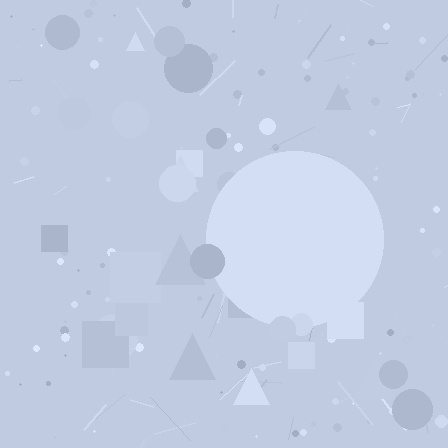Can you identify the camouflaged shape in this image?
The camouflaged shape is a circle.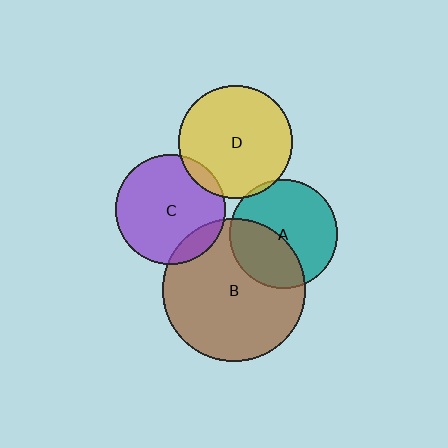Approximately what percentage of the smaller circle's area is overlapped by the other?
Approximately 10%.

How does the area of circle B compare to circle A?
Approximately 1.7 times.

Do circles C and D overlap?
Yes.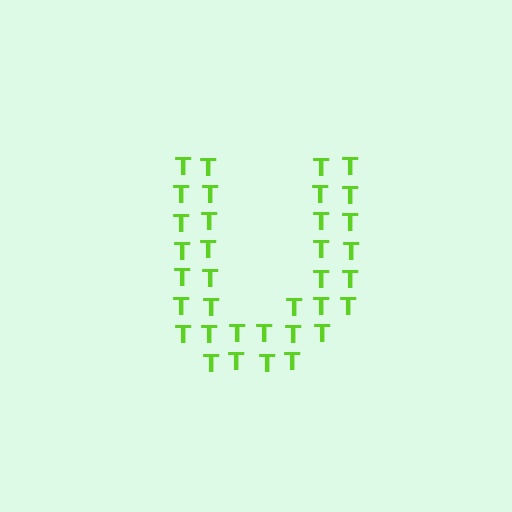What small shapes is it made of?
It is made of small letter T's.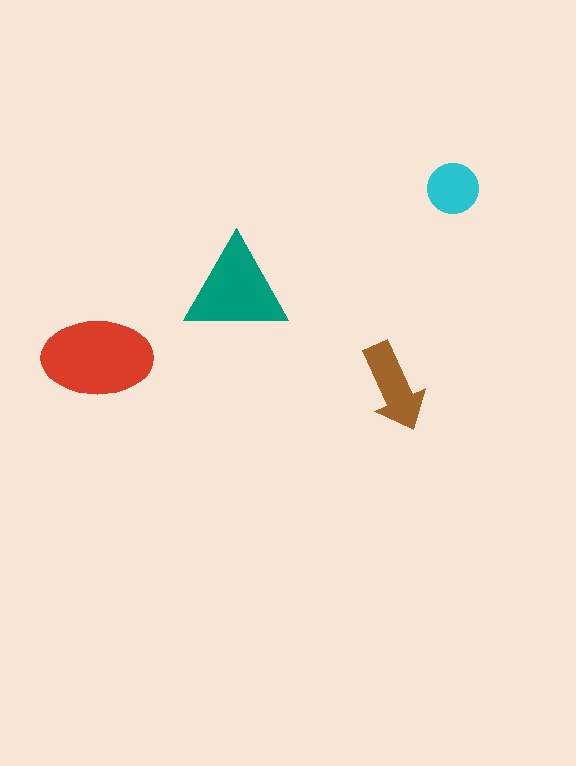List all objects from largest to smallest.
The red ellipse, the teal triangle, the brown arrow, the cyan circle.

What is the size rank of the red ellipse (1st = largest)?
1st.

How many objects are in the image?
There are 4 objects in the image.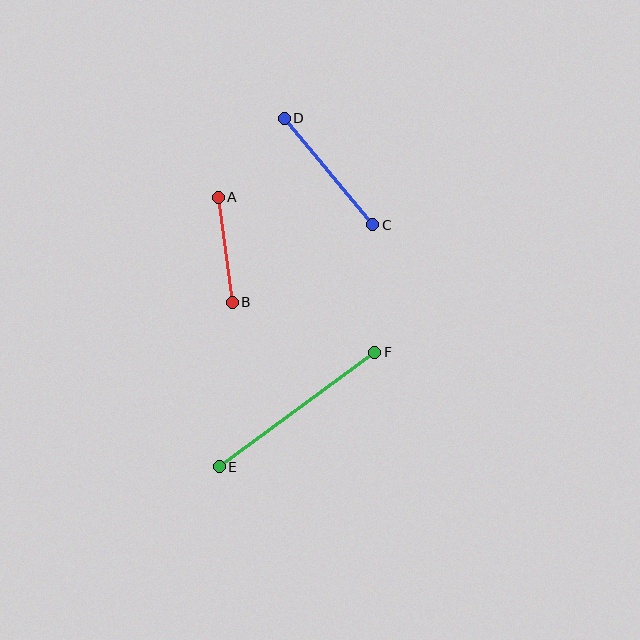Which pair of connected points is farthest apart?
Points E and F are farthest apart.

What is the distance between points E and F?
The distance is approximately 193 pixels.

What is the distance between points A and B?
The distance is approximately 106 pixels.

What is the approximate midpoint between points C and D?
The midpoint is at approximately (328, 171) pixels.